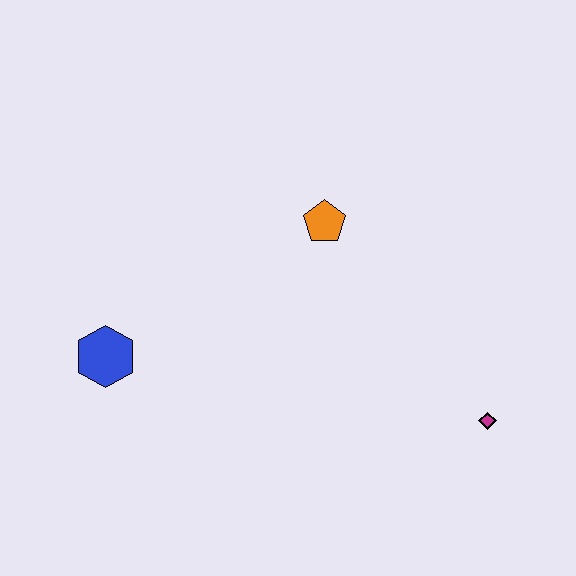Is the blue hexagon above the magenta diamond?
Yes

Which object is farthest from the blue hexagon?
The magenta diamond is farthest from the blue hexagon.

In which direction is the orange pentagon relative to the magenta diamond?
The orange pentagon is above the magenta diamond.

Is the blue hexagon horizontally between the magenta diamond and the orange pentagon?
No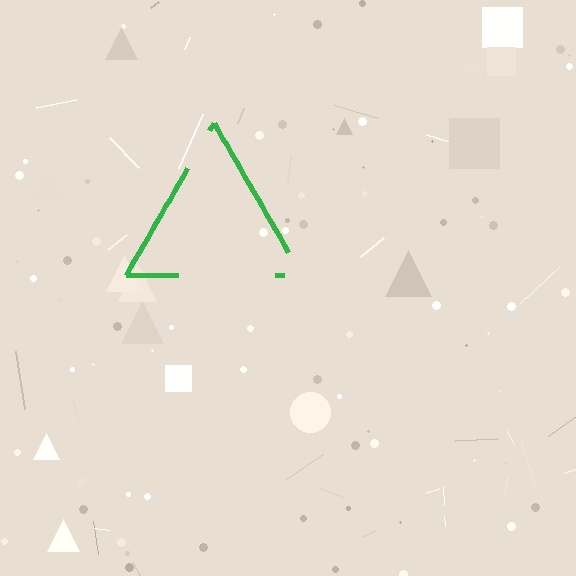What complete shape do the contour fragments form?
The contour fragments form a triangle.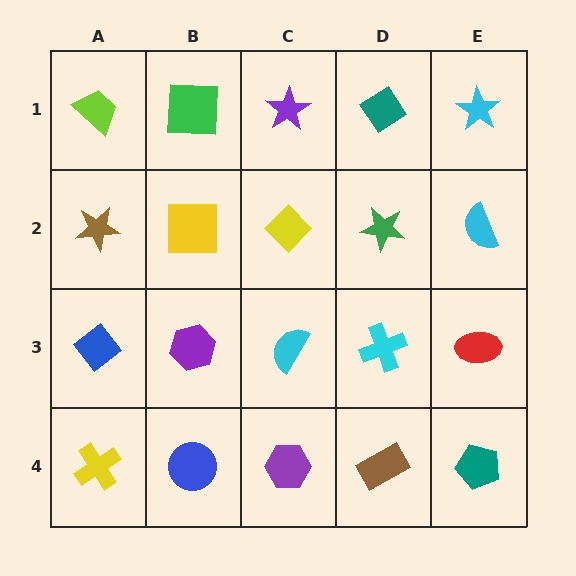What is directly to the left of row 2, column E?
A green star.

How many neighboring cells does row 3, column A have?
3.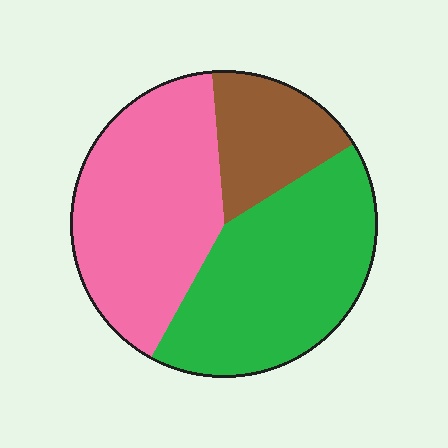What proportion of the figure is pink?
Pink takes up between a third and a half of the figure.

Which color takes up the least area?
Brown, at roughly 15%.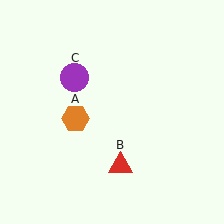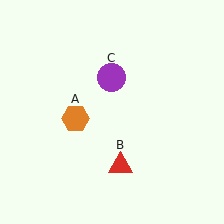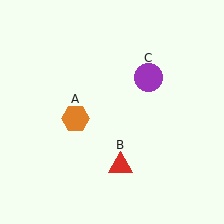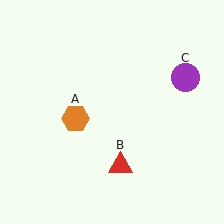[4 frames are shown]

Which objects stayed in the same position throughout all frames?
Orange hexagon (object A) and red triangle (object B) remained stationary.